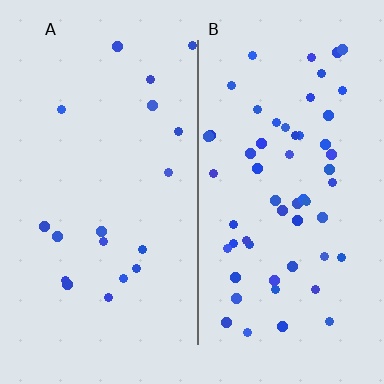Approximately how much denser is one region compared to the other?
Approximately 3.1× — region B over region A.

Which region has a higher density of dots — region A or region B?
B (the right).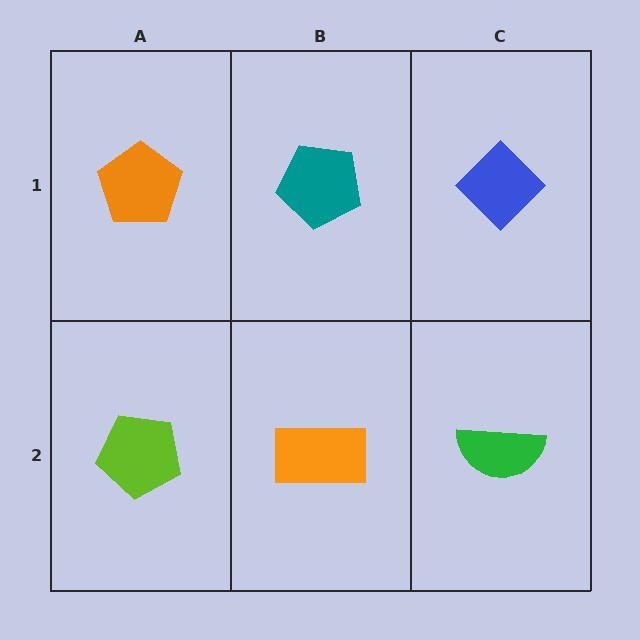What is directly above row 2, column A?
An orange pentagon.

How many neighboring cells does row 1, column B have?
3.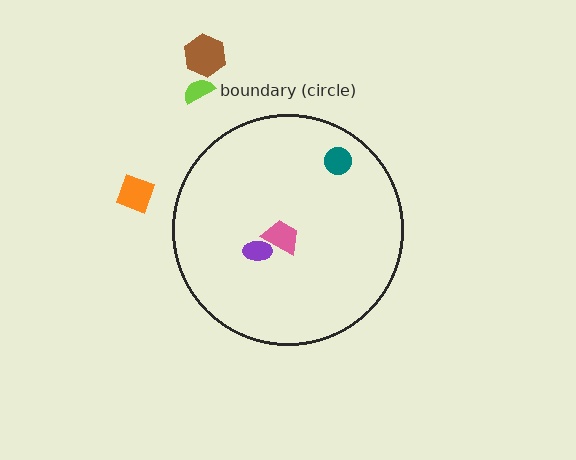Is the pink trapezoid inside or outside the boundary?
Inside.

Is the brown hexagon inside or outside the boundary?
Outside.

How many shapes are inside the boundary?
3 inside, 3 outside.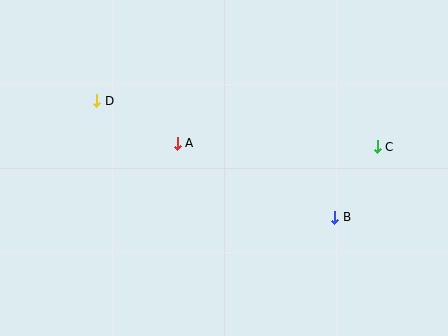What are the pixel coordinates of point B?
Point B is at (335, 217).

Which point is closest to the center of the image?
Point A at (177, 143) is closest to the center.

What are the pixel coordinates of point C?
Point C is at (377, 147).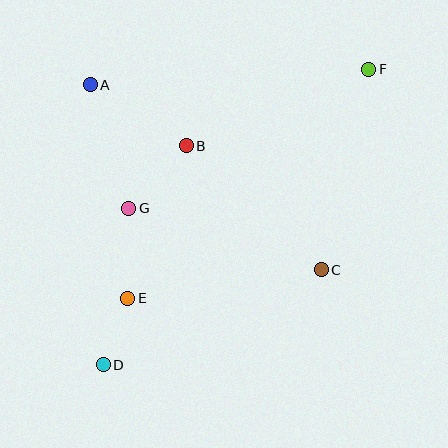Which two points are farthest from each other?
Points D and F are farthest from each other.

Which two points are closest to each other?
Points D and E are closest to each other.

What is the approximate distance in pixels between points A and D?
The distance between A and D is approximately 280 pixels.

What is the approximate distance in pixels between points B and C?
The distance between B and C is approximately 184 pixels.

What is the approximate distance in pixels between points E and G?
The distance between E and G is approximately 90 pixels.